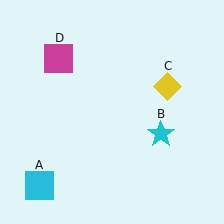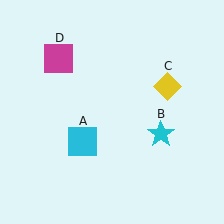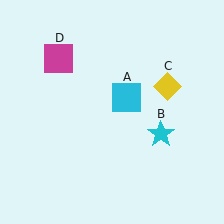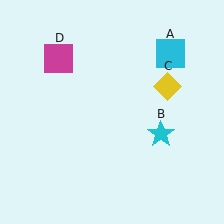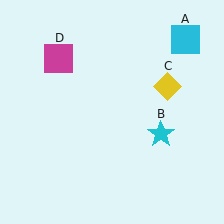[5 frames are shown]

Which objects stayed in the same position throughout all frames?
Cyan star (object B) and yellow diamond (object C) and magenta square (object D) remained stationary.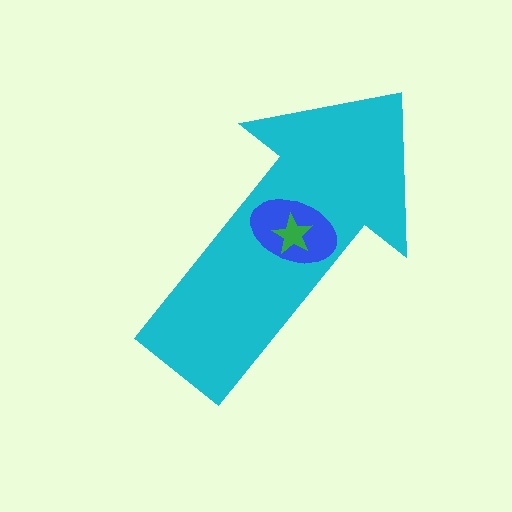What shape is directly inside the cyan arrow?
The blue ellipse.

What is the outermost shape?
The cyan arrow.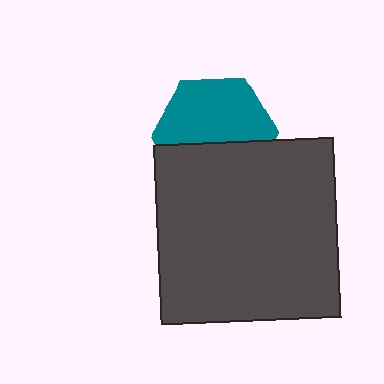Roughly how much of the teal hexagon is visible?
About half of it is visible (roughly 59%).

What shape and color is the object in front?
The object in front is a dark gray square.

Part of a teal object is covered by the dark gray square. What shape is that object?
It is a hexagon.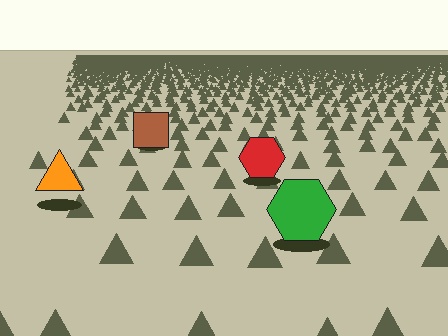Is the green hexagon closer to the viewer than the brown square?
Yes. The green hexagon is closer — you can tell from the texture gradient: the ground texture is coarser near it.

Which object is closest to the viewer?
The green hexagon is closest. The texture marks near it are larger and more spread out.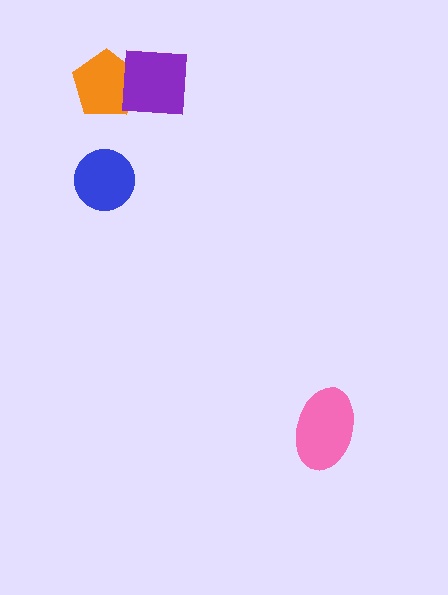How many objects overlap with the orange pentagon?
1 object overlaps with the orange pentagon.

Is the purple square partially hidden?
No, no other shape covers it.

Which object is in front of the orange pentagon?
The purple square is in front of the orange pentagon.